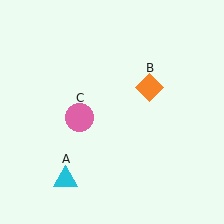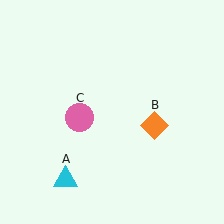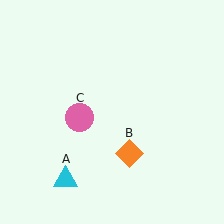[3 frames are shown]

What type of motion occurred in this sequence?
The orange diamond (object B) rotated clockwise around the center of the scene.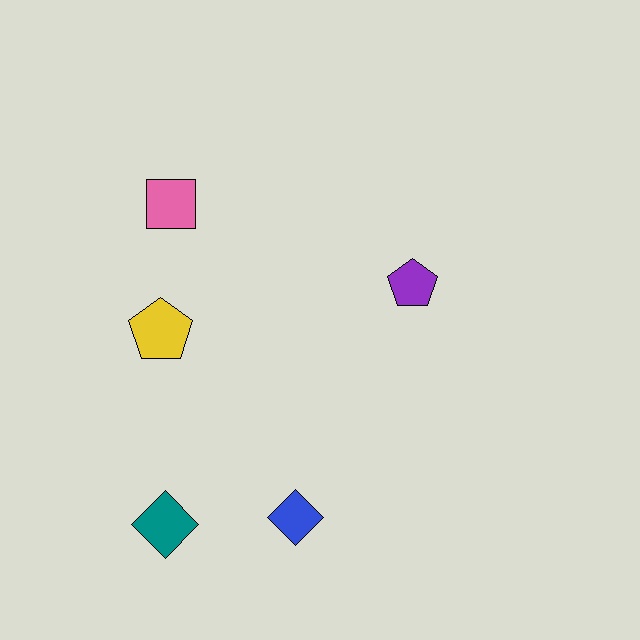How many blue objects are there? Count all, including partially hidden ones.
There is 1 blue object.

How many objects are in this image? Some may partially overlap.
There are 5 objects.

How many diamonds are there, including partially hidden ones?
There are 2 diamonds.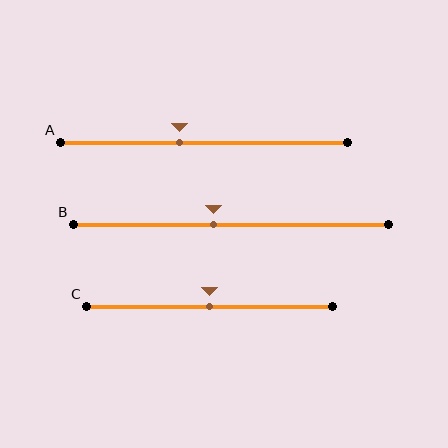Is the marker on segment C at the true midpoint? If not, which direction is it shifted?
Yes, the marker on segment C is at the true midpoint.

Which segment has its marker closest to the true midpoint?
Segment C has its marker closest to the true midpoint.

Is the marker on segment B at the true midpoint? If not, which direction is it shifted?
No, the marker on segment B is shifted to the left by about 5% of the segment length.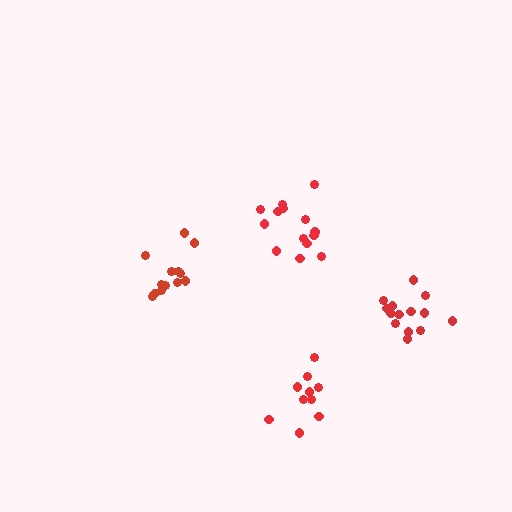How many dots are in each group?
Group 1: 13 dots, Group 2: 10 dots, Group 3: 14 dots, Group 4: 14 dots (51 total).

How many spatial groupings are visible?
There are 4 spatial groupings.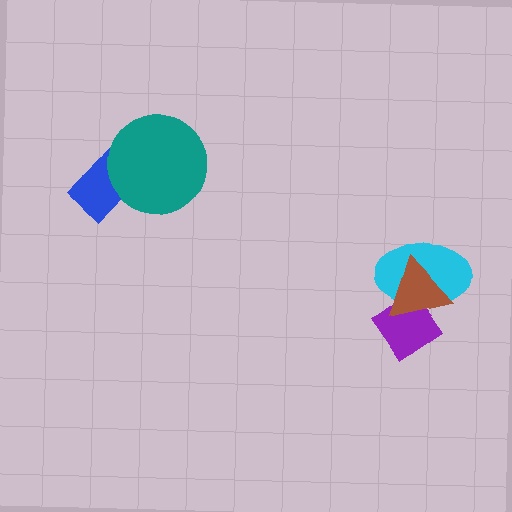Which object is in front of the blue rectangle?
The teal circle is in front of the blue rectangle.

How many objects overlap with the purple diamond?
2 objects overlap with the purple diamond.